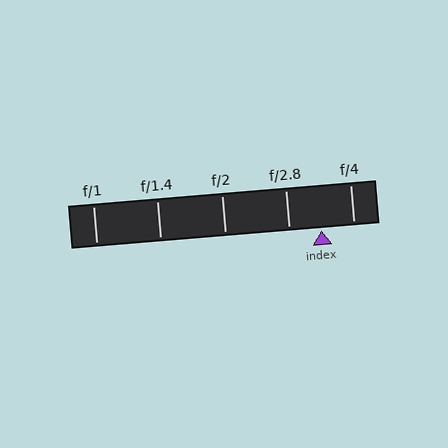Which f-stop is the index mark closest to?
The index mark is closest to f/4.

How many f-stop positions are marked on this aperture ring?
There are 5 f-stop positions marked.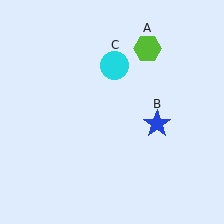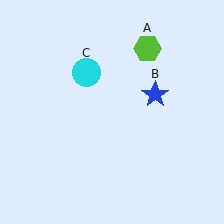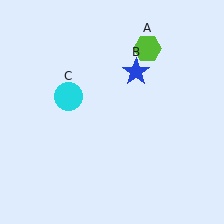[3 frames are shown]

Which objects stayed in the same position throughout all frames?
Lime hexagon (object A) remained stationary.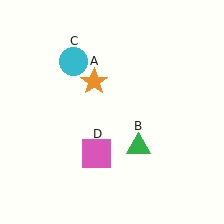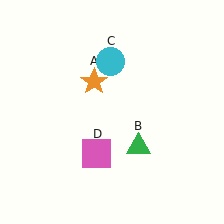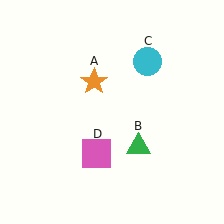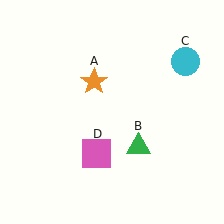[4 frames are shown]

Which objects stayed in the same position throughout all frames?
Orange star (object A) and green triangle (object B) and pink square (object D) remained stationary.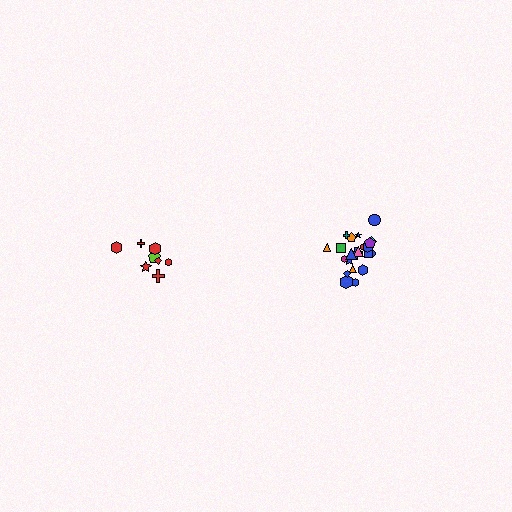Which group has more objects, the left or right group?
The right group.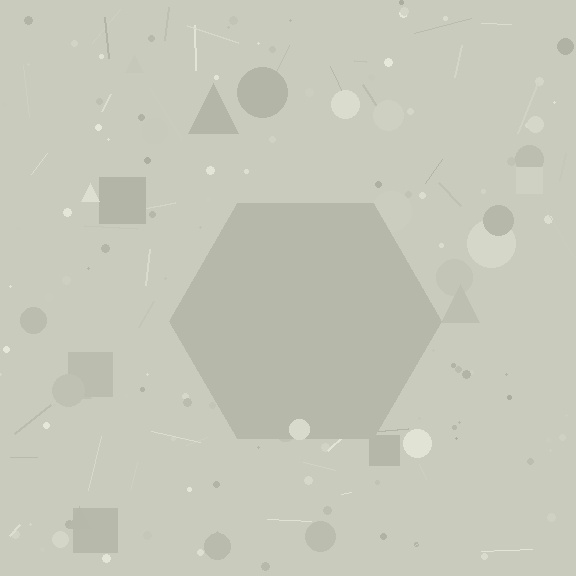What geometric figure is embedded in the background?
A hexagon is embedded in the background.